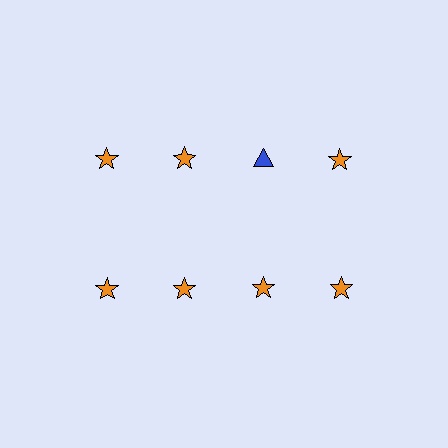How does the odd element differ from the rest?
It differs in both color (blue instead of orange) and shape (triangle instead of star).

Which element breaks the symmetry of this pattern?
The blue triangle in the top row, center column breaks the symmetry. All other shapes are orange stars.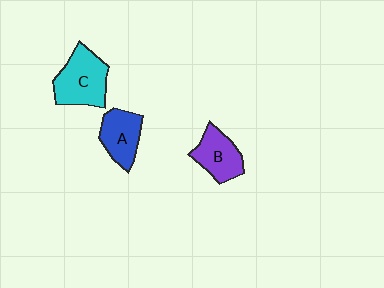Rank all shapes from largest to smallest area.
From largest to smallest: C (cyan), B (purple), A (blue).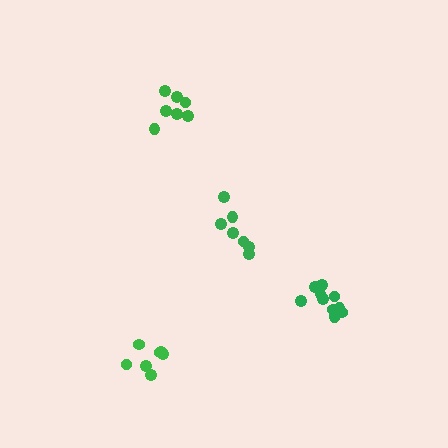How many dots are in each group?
Group 1: 7 dots, Group 2: 11 dots, Group 3: 7 dots, Group 4: 7 dots (32 total).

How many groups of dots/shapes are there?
There are 4 groups.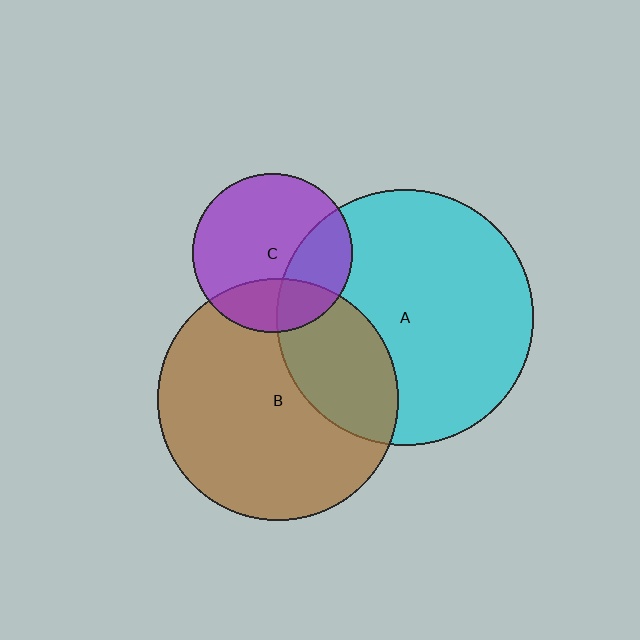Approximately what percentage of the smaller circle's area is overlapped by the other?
Approximately 30%.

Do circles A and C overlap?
Yes.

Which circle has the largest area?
Circle A (cyan).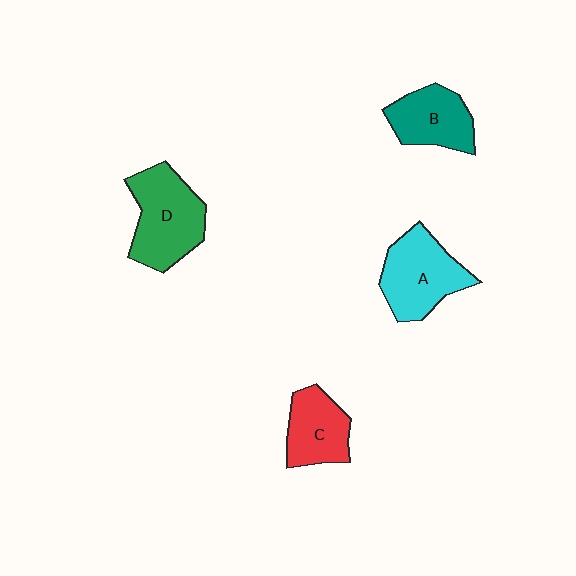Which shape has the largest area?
Shape D (green).